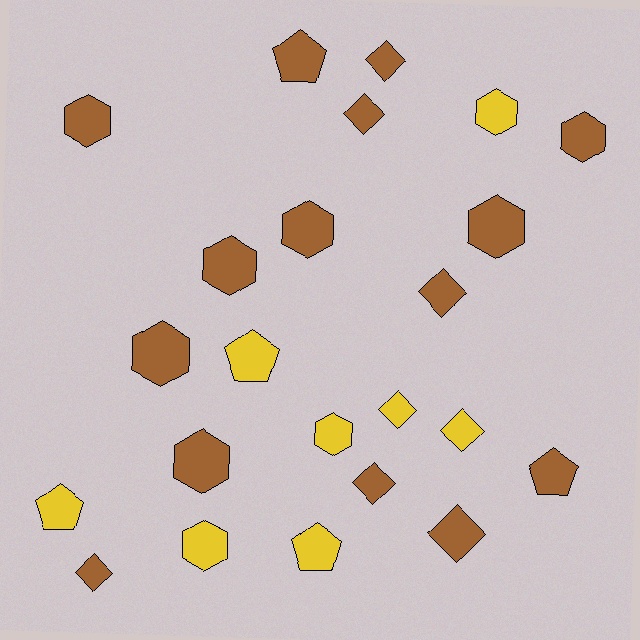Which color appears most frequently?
Brown, with 15 objects.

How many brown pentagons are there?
There are 2 brown pentagons.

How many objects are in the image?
There are 23 objects.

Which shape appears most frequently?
Hexagon, with 10 objects.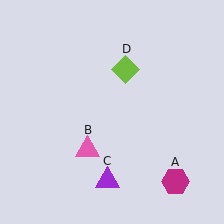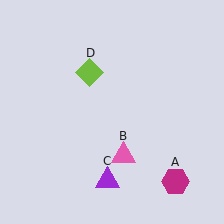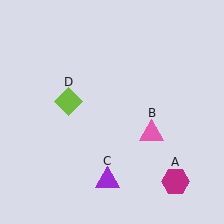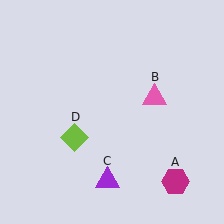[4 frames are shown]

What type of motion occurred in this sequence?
The pink triangle (object B), lime diamond (object D) rotated counterclockwise around the center of the scene.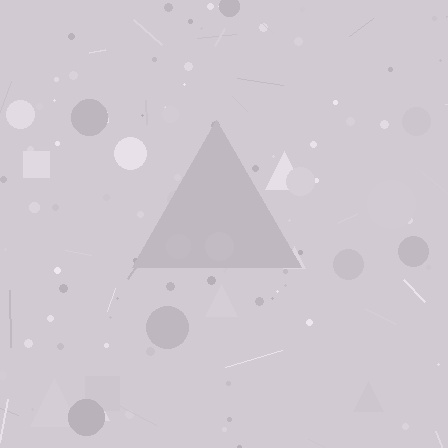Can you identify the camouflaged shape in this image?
The camouflaged shape is a triangle.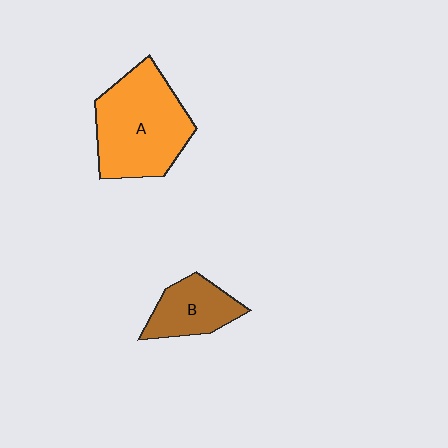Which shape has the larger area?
Shape A (orange).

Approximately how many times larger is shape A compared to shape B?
Approximately 2.0 times.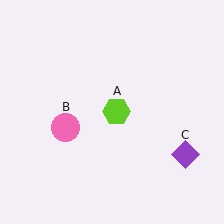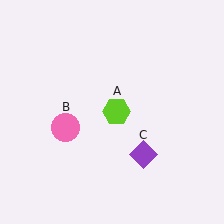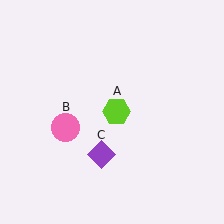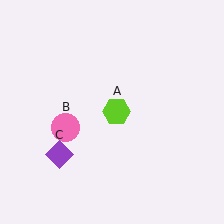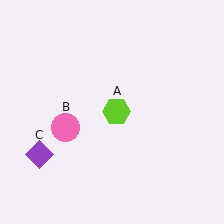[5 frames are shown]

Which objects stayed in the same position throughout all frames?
Lime hexagon (object A) and pink circle (object B) remained stationary.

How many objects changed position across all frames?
1 object changed position: purple diamond (object C).